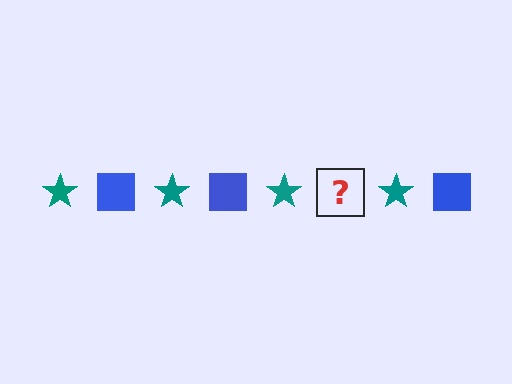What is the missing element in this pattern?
The missing element is a blue square.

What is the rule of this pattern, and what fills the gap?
The rule is that the pattern alternates between teal star and blue square. The gap should be filled with a blue square.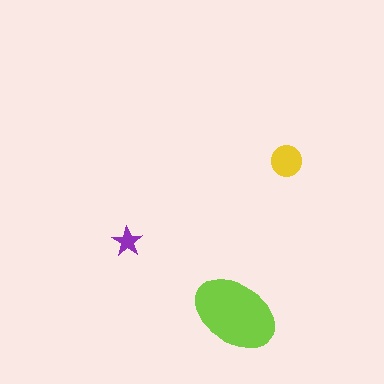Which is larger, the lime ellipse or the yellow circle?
The lime ellipse.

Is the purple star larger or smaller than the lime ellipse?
Smaller.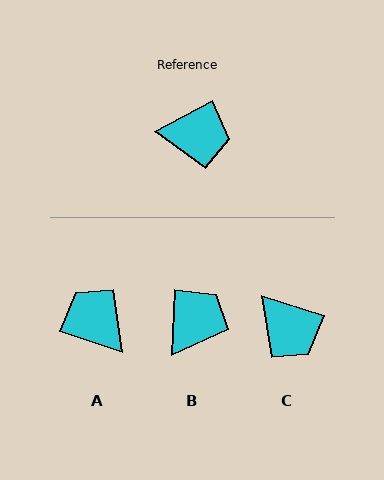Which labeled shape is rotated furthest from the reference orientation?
A, about 134 degrees away.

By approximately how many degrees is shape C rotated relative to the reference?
Approximately 46 degrees clockwise.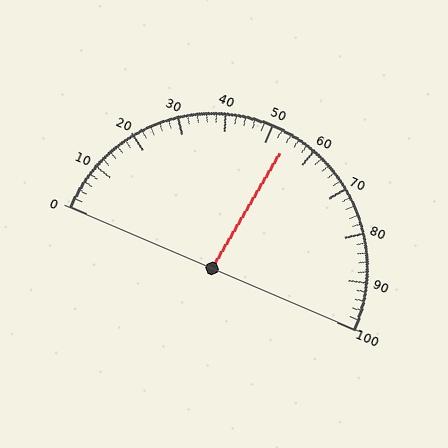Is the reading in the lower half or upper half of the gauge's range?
The reading is in the upper half of the range (0 to 100).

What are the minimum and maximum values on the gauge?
The gauge ranges from 0 to 100.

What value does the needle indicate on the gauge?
The needle indicates approximately 54.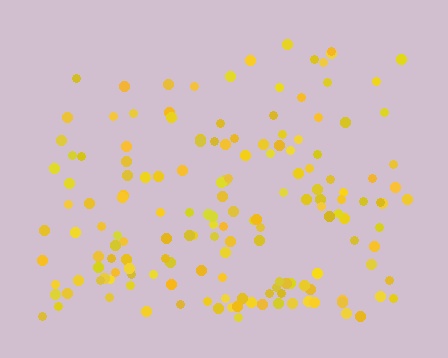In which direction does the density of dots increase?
From top to bottom, with the bottom side densest.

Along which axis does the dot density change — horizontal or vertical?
Vertical.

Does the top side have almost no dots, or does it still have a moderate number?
Still a moderate number, just noticeably fewer than the bottom.